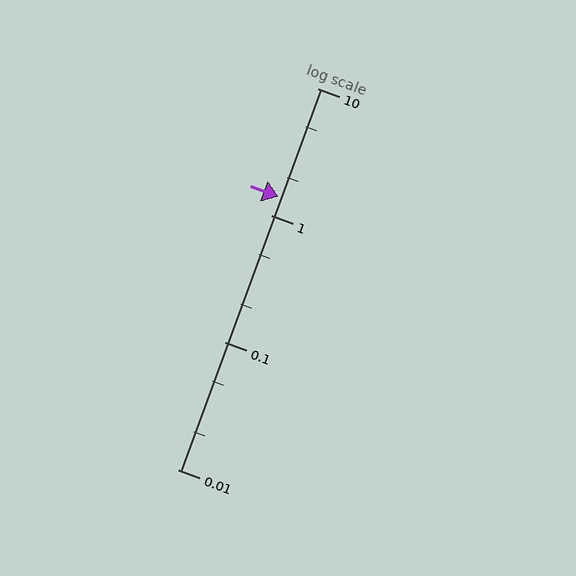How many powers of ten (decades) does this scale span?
The scale spans 3 decades, from 0.01 to 10.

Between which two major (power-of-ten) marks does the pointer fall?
The pointer is between 1 and 10.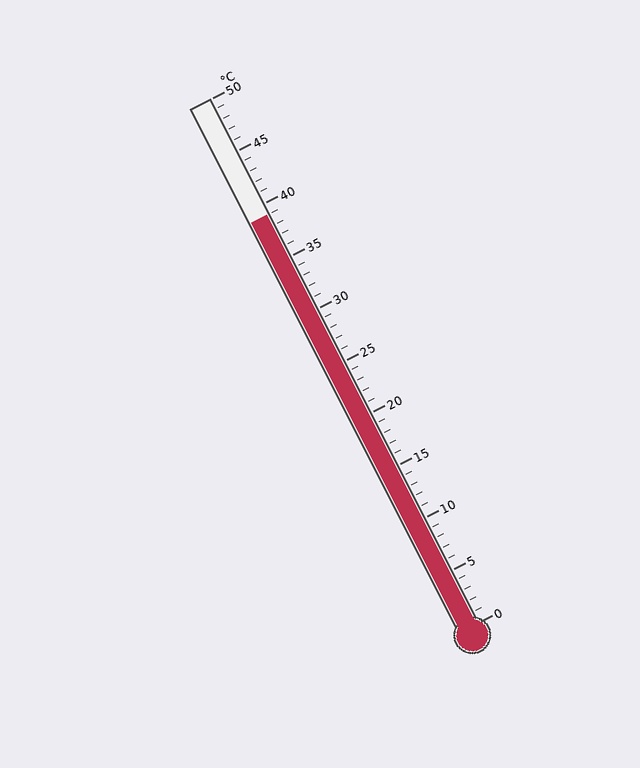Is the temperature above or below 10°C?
The temperature is above 10°C.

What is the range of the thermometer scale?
The thermometer scale ranges from 0°C to 50°C.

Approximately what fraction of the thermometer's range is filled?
The thermometer is filled to approximately 80% of its range.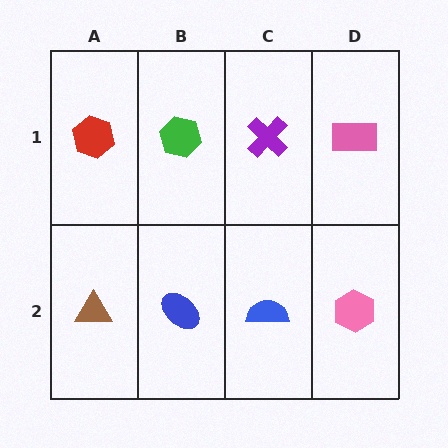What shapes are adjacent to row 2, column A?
A red hexagon (row 1, column A), a blue ellipse (row 2, column B).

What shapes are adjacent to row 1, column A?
A brown triangle (row 2, column A), a green hexagon (row 1, column B).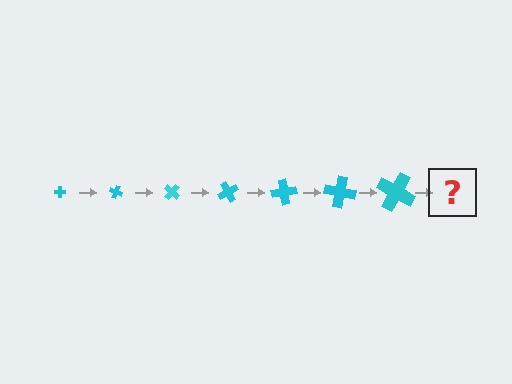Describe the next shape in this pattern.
It should be a cross, larger than the previous one and rotated 140 degrees from the start.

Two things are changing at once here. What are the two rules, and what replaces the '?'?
The two rules are that the cross grows larger each step and it rotates 20 degrees each step. The '?' should be a cross, larger than the previous one and rotated 140 degrees from the start.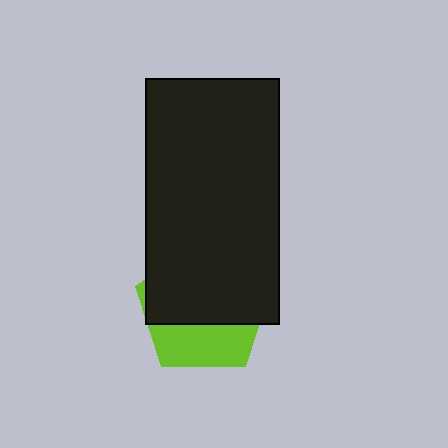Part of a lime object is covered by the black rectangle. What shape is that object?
It is a pentagon.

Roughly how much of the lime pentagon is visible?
A small part of it is visible (roughly 35%).